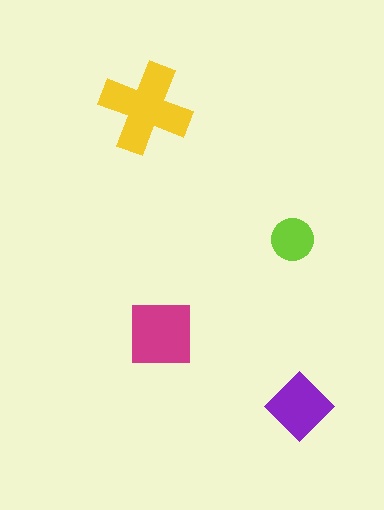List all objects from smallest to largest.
The lime circle, the purple diamond, the magenta square, the yellow cross.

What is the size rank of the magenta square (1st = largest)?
2nd.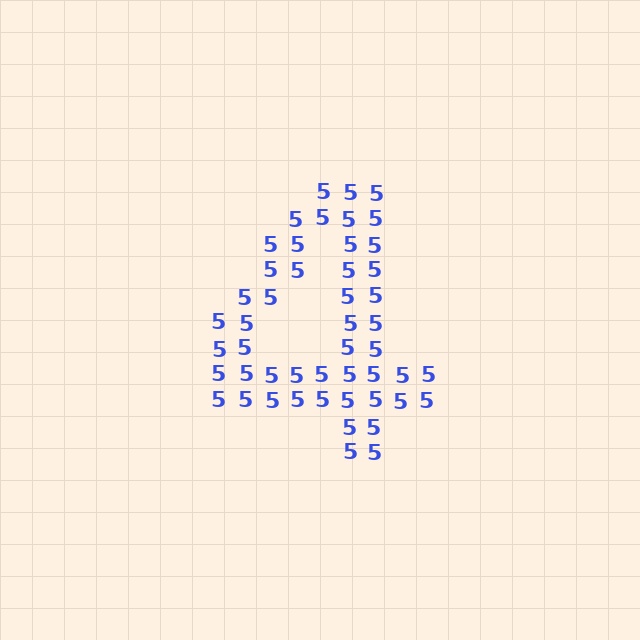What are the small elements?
The small elements are digit 5's.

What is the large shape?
The large shape is the digit 4.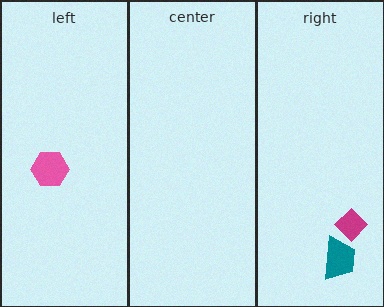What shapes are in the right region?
The teal trapezoid, the magenta diamond.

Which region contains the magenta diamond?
The right region.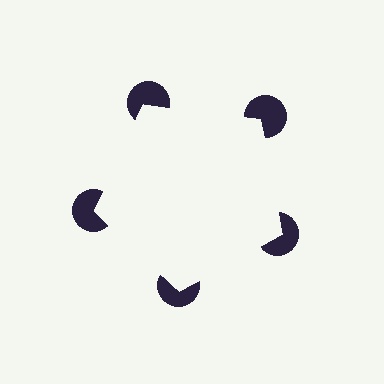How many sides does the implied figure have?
5 sides.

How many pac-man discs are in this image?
There are 5 — one at each vertex of the illusory pentagon.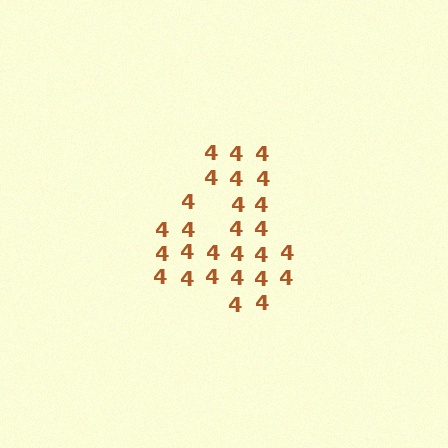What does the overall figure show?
The overall figure shows the digit 4.